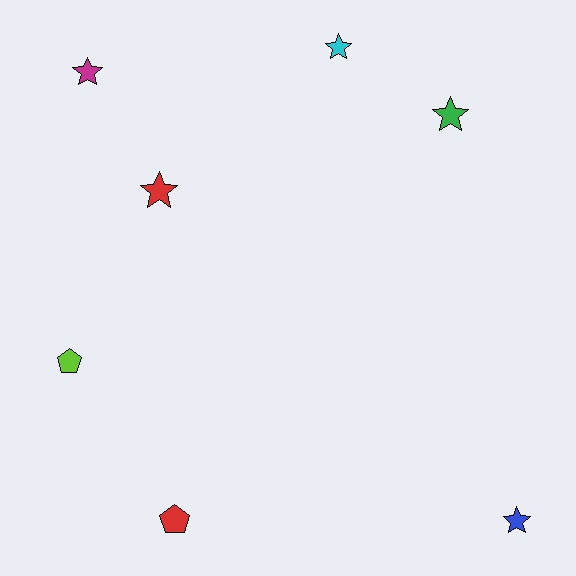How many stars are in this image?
There are 5 stars.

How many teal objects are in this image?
There are no teal objects.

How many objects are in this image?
There are 7 objects.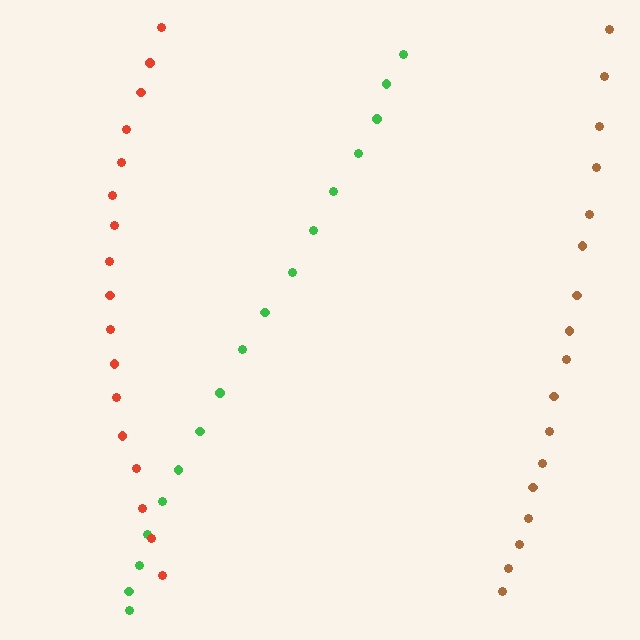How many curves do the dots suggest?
There are 3 distinct paths.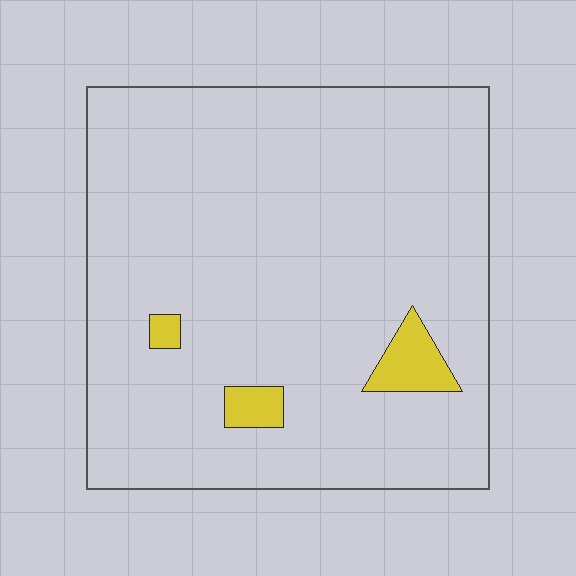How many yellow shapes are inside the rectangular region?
3.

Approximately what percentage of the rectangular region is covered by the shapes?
Approximately 5%.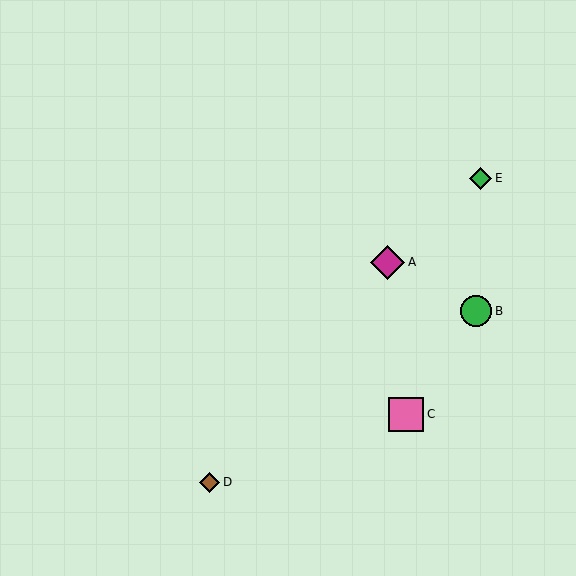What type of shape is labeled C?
Shape C is a pink square.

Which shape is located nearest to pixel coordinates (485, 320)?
The green circle (labeled B) at (476, 311) is nearest to that location.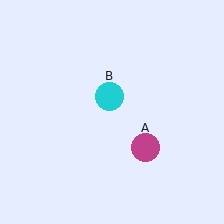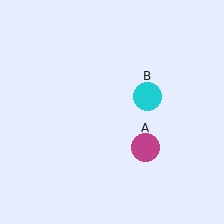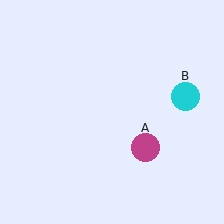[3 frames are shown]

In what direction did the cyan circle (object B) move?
The cyan circle (object B) moved right.